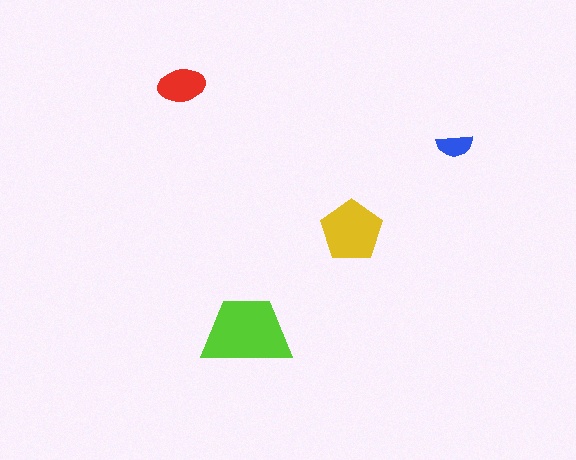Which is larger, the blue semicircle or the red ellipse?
The red ellipse.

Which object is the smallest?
The blue semicircle.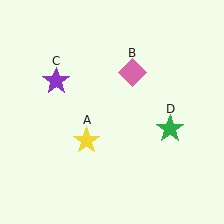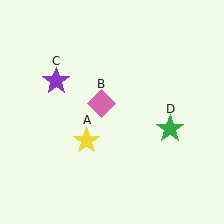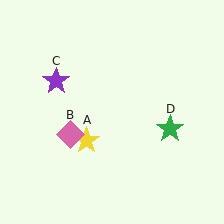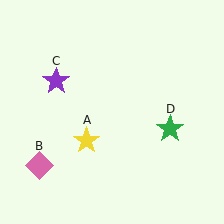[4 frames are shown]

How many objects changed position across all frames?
1 object changed position: pink diamond (object B).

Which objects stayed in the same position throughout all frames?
Yellow star (object A) and purple star (object C) and green star (object D) remained stationary.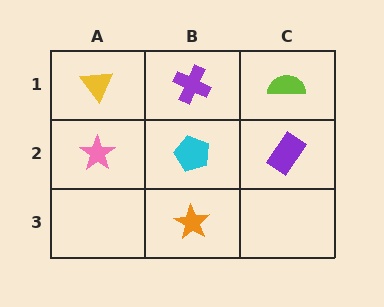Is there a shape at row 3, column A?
No, that cell is empty.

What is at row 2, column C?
A purple rectangle.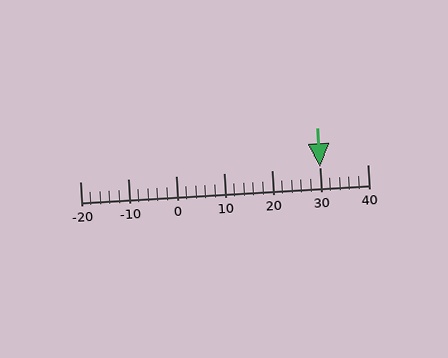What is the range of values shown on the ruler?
The ruler shows values from -20 to 40.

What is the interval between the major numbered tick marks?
The major tick marks are spaced 10 units apart.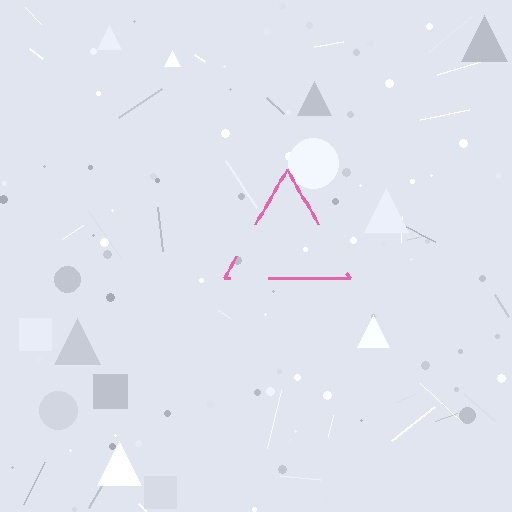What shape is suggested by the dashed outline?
The dashed outline suggests a triangle.